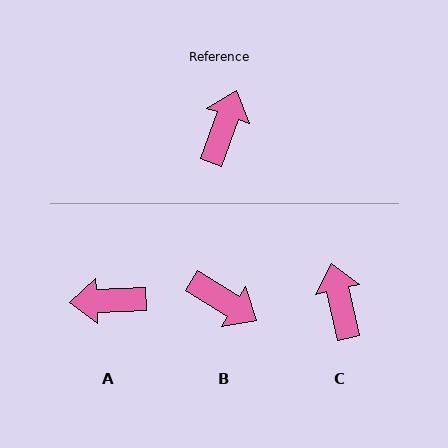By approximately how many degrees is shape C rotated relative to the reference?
Approximately 32 degrees counter-clockwise.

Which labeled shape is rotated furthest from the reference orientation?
A, about 112 degrees away.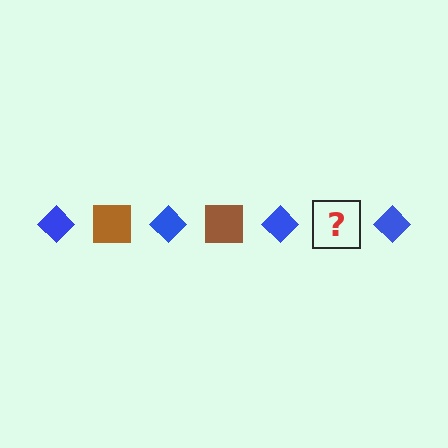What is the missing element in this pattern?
The missing element is a brown square.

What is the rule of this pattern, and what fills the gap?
The rule is that the pattern alternates between blue diamond and brown square. The gap should be filled with a brown square.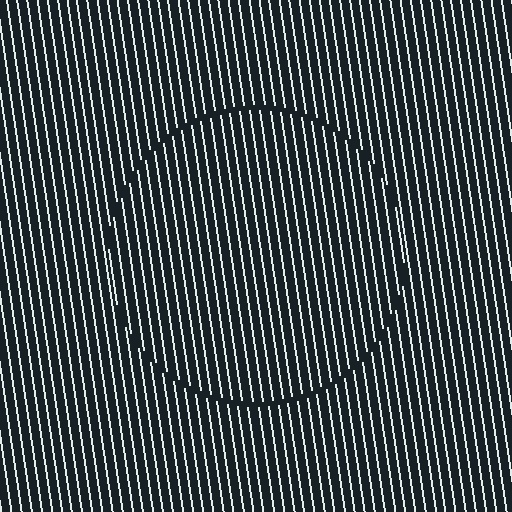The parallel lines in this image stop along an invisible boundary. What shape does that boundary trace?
An illusory circle. The interior of the shape contains the same grating, shifted by half a period — the contour is defined by the phase discontinuity where line-ends from the inner and outer gratings abut.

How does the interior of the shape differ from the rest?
The interior of the shape contains the same grating, shifted by half a period — the contour is defined by the phase discontinuity where line-ends from the inner and outer gratings abut.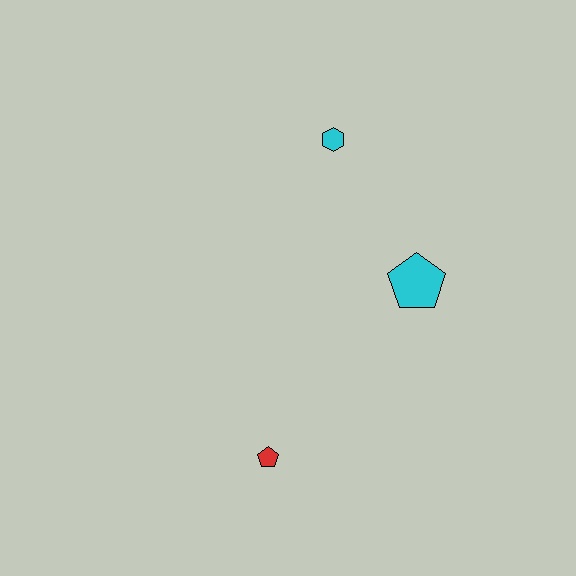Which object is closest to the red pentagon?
The cyan pentagon is closest to the red pentagon.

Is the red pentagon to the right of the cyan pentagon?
No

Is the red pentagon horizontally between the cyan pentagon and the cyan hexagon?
No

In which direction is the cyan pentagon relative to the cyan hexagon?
The cyan pentagon is below the cyan hexagon.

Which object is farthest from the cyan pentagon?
The red pentagon is farthest from the cyan pentagon.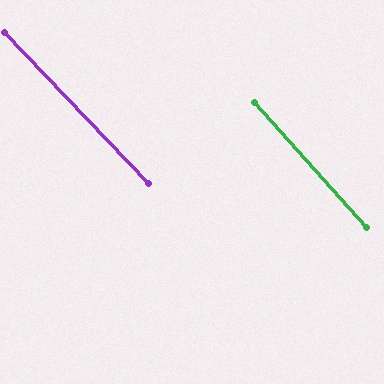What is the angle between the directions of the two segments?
Approximately 2 degrees.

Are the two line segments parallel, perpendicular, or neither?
Parallel — their directions differ by only 1.6°.